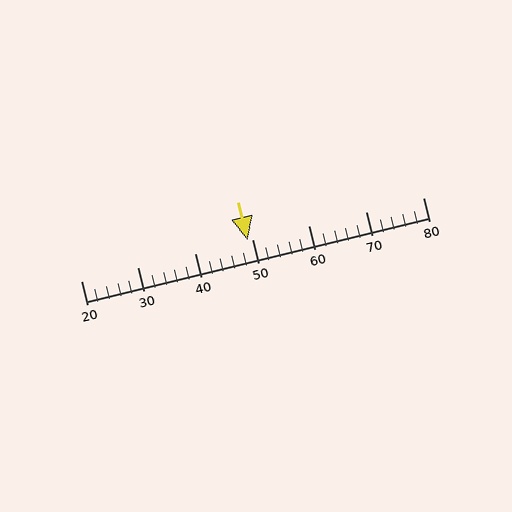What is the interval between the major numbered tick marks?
The major tick marks are spaced 10 units apart.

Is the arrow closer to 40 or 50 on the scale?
The arrow is closer to 50.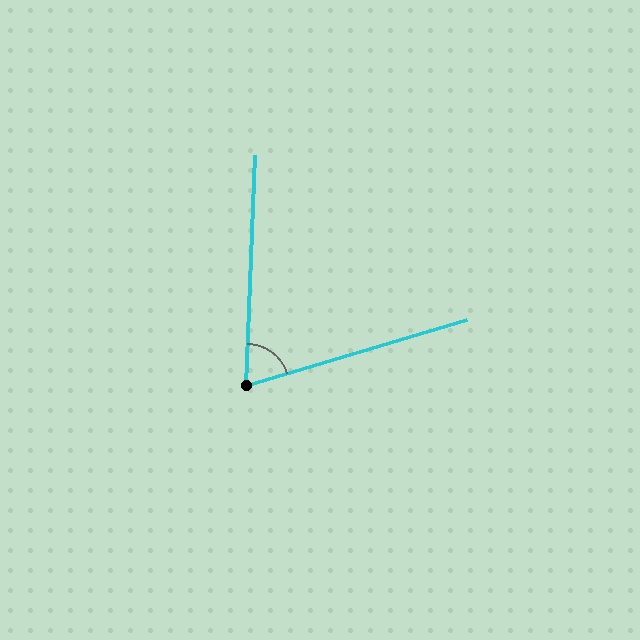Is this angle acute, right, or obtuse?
It is acute.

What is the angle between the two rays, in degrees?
Approximately 71 degrees.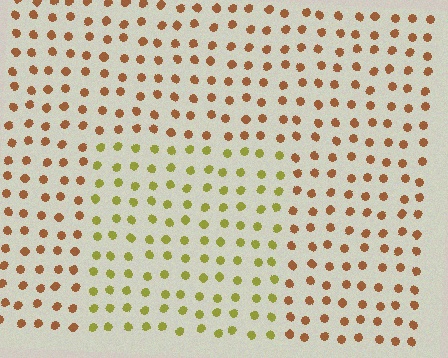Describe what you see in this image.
The image is filled with small brown elements in a uniform arrangement. A rectangle-shaped region is visible where the elements are tinted to a slightly different hue, forming a subtle color boundary.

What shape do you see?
I see a rectangle.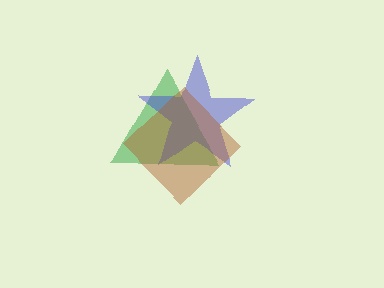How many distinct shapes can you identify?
There are 3 distinct shapes: a green triangle, a blue star, a brown diamond.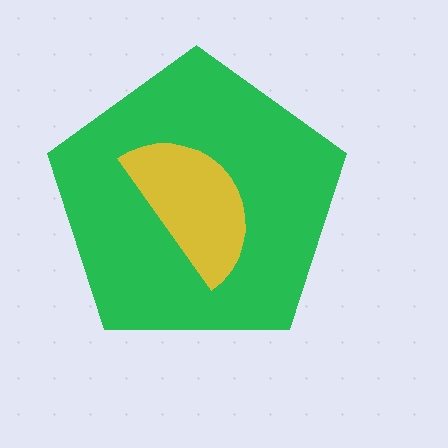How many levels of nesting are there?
2.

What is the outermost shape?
The green pentagon.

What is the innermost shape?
The yellow semicircle.